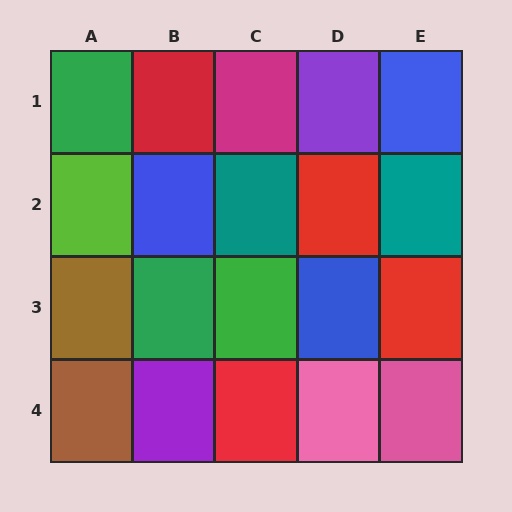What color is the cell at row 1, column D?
Purple.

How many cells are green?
3 cells are green.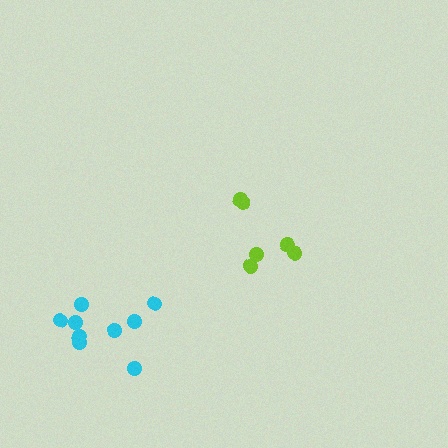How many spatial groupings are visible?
There are 2 spatial groupings.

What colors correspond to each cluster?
The clusters are colored: lime, cyan.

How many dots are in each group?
Group 1: 6 dots, Group 2: 9 dots (15 total).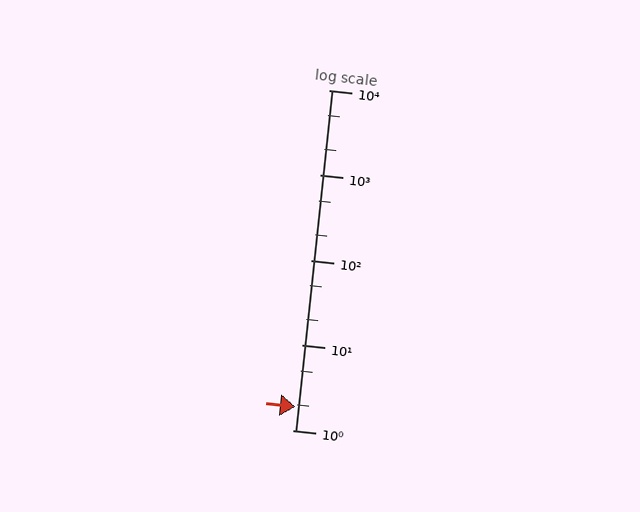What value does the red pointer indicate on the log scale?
The pointer indicates approximately 1.9.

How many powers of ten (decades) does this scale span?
The scale spans 4 decades, from 1 to 10000.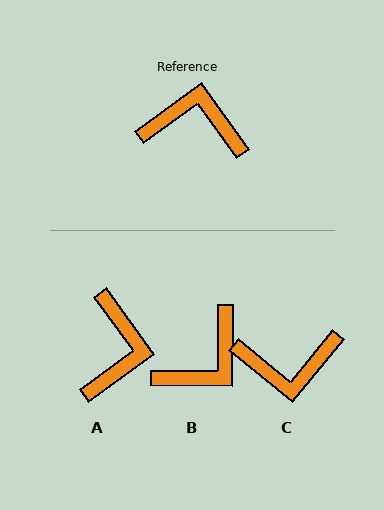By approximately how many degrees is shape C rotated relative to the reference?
Approximately 165 degrees clockwise.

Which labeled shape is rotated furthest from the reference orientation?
C, about 165 degrees away.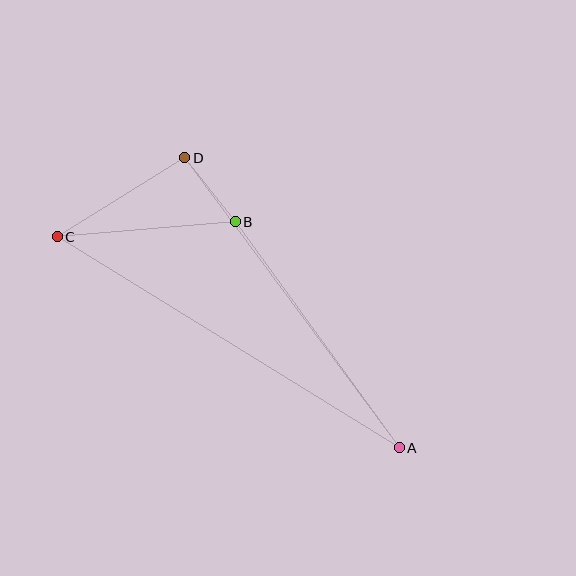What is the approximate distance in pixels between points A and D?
The distance between A and D is approximately 360 pixels.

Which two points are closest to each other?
Points B and D are closest to each other.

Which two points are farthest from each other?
Points A and C are farthest from each other.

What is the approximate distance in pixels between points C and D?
The distance between C and D is approximately 150 pixels.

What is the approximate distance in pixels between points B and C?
The distance between B and C is approximately 179 pixels.